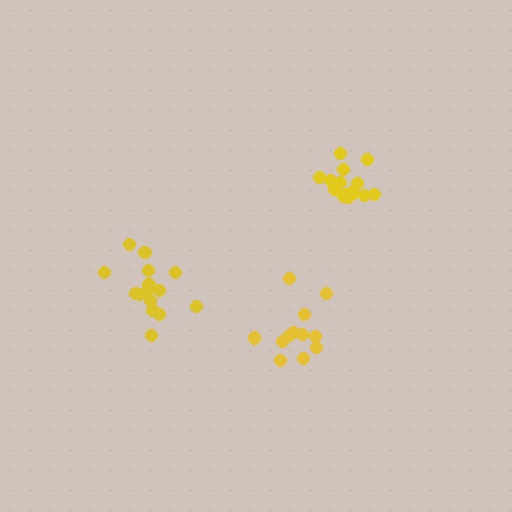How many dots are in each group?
Group 1: 12 dots, Group 2: 15 dots, Group 3: 15 dots (42 total).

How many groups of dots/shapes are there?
There are 3 groups.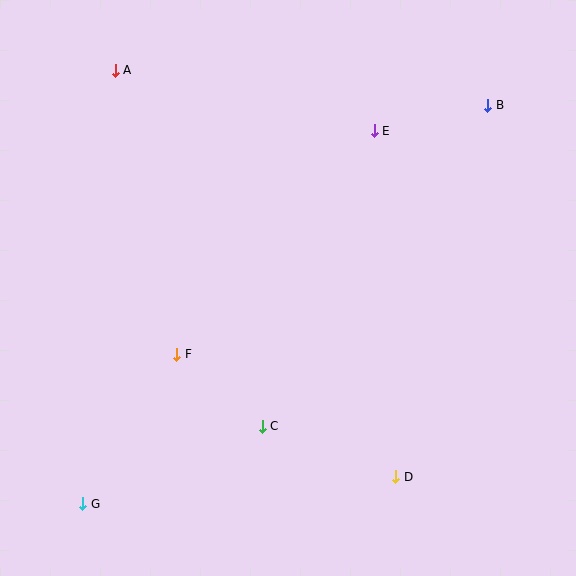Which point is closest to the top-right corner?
Point B is closest to the top-right corner.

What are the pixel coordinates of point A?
Point A is at (115, 70).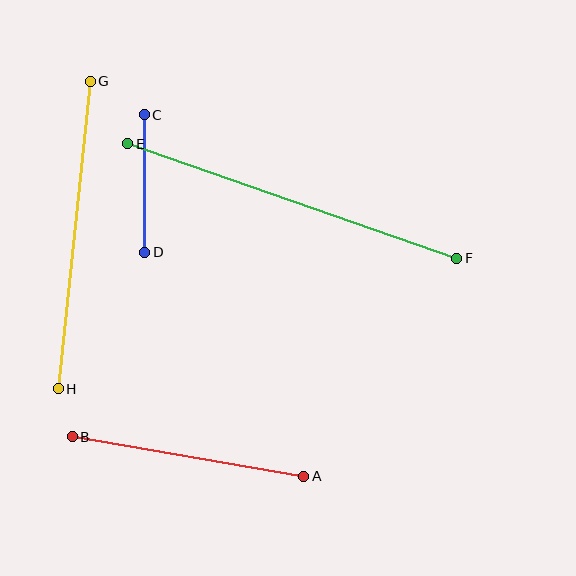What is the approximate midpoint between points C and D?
The midpoint is at approximately (145, 184) pixels.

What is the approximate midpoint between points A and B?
The midpoint is at approximately (188, 457) pixels.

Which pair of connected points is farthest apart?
Points E and F are farthest apart.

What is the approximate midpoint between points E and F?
The midpoint is at approximately (292, 201) pixels.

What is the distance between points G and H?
The distance is approximately 309 pixels.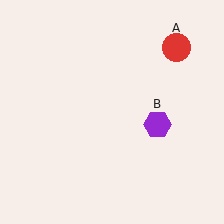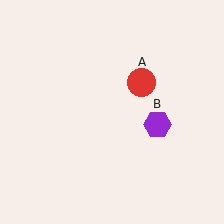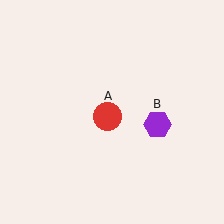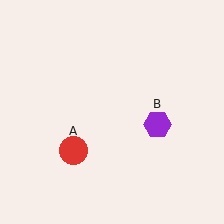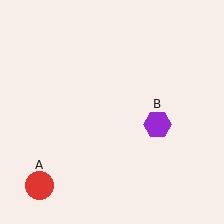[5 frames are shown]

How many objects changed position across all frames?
1 object changed position: red circle (object A).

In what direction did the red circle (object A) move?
The red circle (object A) moved down and to the left.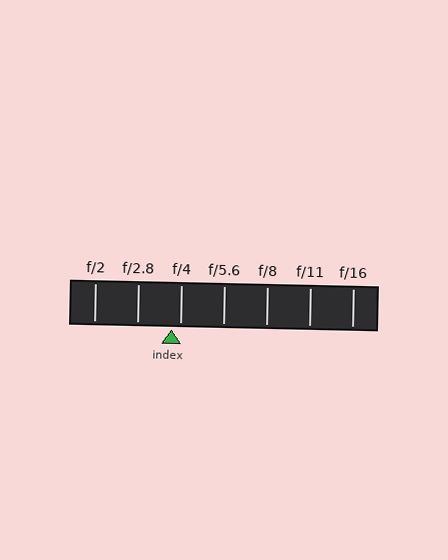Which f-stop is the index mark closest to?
The index mark is closest to f/4.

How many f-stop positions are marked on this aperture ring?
There are 7 f-stop positions marked.